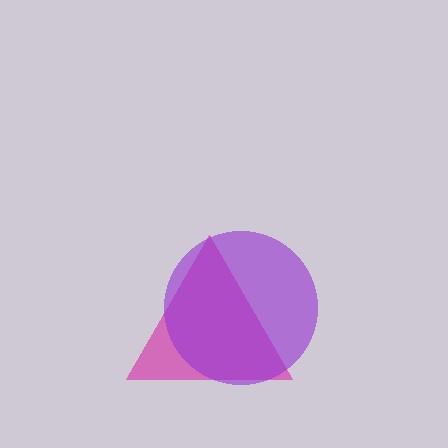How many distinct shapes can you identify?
There are 2 distinct shapes: a magenta triangle, a purple circle.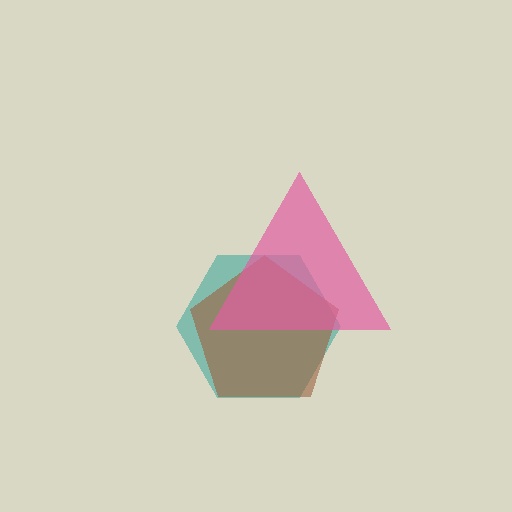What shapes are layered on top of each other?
The layered shapes are: a teal hexagon, a brown pentagon, a pink triangle.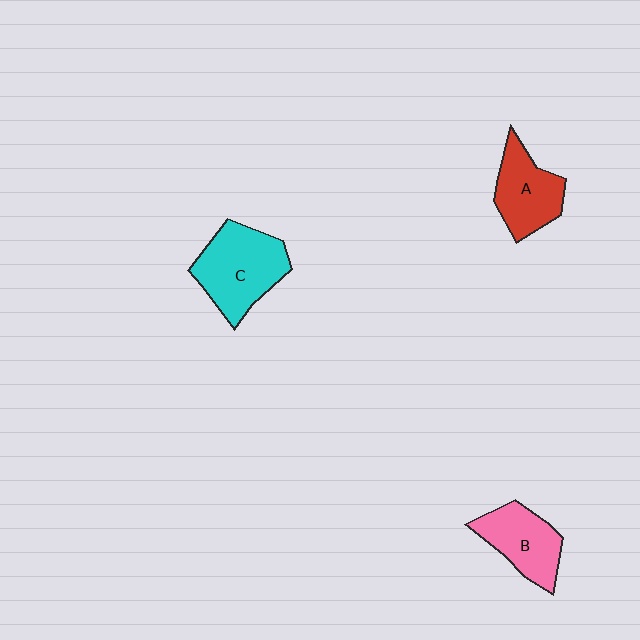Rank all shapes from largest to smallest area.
From largest to smallest: C (cyan), A (red), B (pink).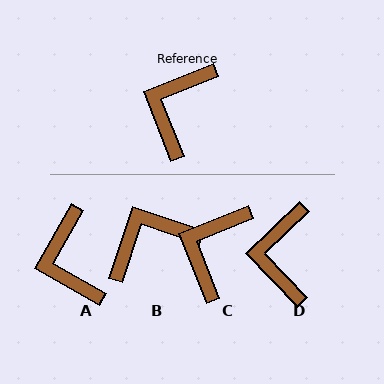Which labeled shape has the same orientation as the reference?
C.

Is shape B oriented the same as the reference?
No, it is off by about 40 degrees.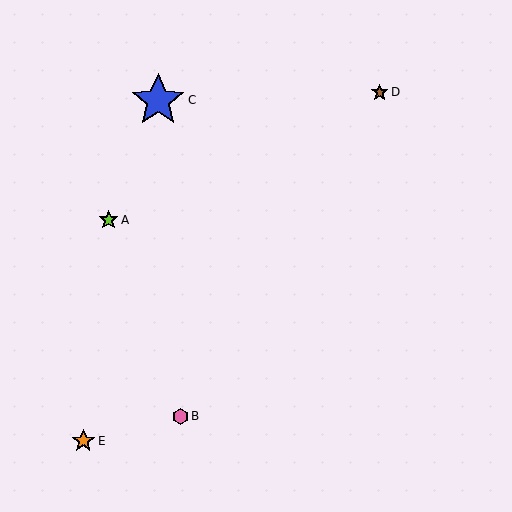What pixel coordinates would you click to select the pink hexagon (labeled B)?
Click at (180, 416) to select the pink hexagon B.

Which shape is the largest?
The blue star (labeled C) is the largest.